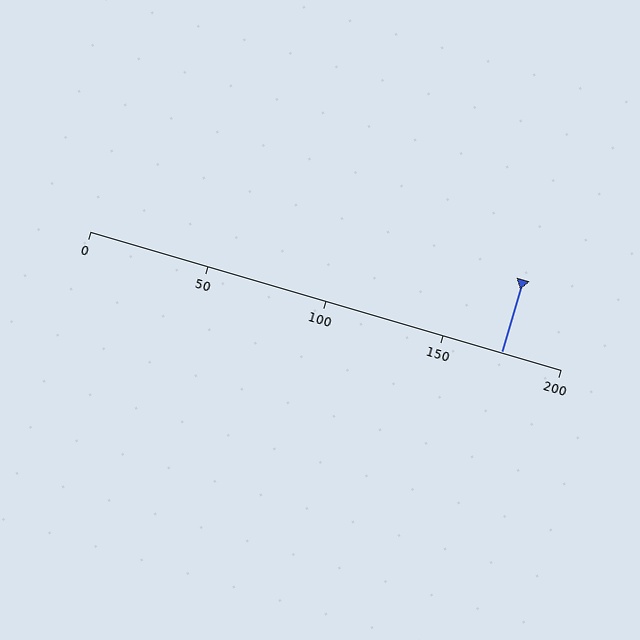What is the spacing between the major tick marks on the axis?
The major ticks are spaced 50 apart.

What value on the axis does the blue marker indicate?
The marker indicates approximately 175.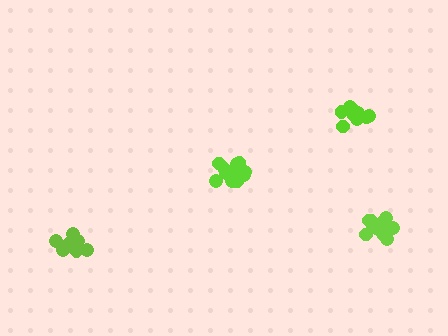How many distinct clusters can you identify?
There are 4 distinct clusters.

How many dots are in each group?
Group 1: 9 dots, Group 2: 12 dots, Group 3: 11 dots, Group 4: 10 dots (42 total).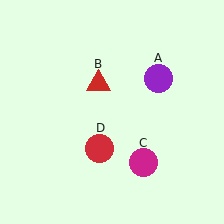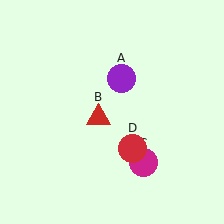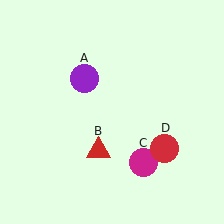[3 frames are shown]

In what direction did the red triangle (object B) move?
The red triangle (object B) moved down.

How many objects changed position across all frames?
3 objects changed position: purple circle (object A), red triangle (object B), red circle (object D).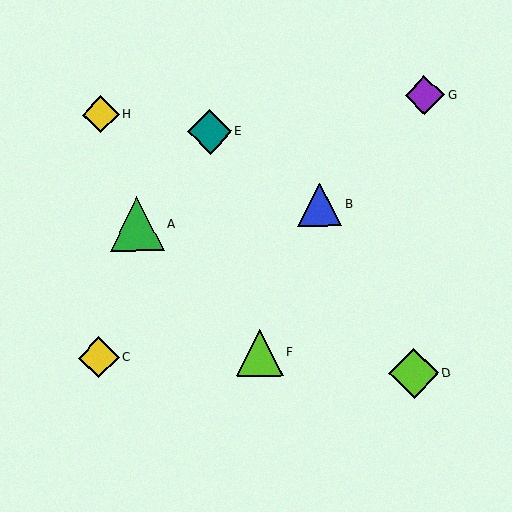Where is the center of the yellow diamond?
The center of the yellow diamond is at (99, 357).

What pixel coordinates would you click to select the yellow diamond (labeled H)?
Click at (101, 115) to select the yellow diamond H.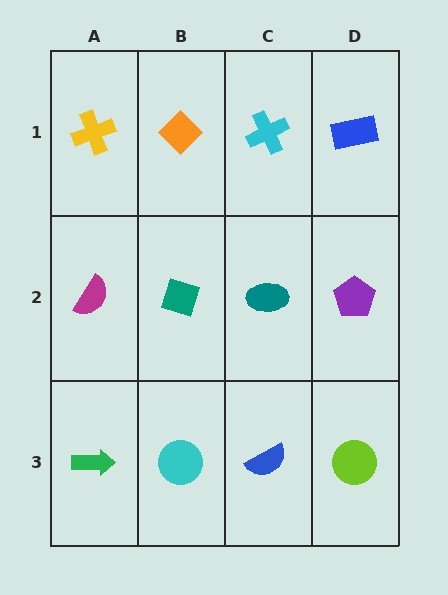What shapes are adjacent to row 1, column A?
A magenta semicircle (row 2, column A), an orange diamond (row 1, column B).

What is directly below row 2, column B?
A cyan circle.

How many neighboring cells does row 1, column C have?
3.